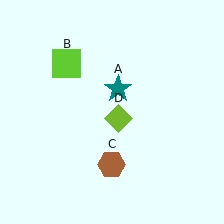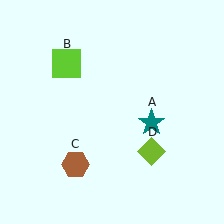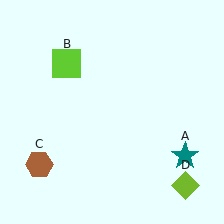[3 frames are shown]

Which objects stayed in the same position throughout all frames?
Lime square (object B) remained stationary.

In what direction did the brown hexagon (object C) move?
The brown hexagon (object C) moved left.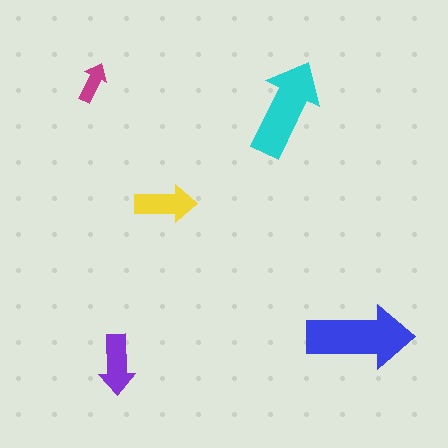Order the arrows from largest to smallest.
the blue one, the cyan one, the yellow one, the purple one, the magenta one.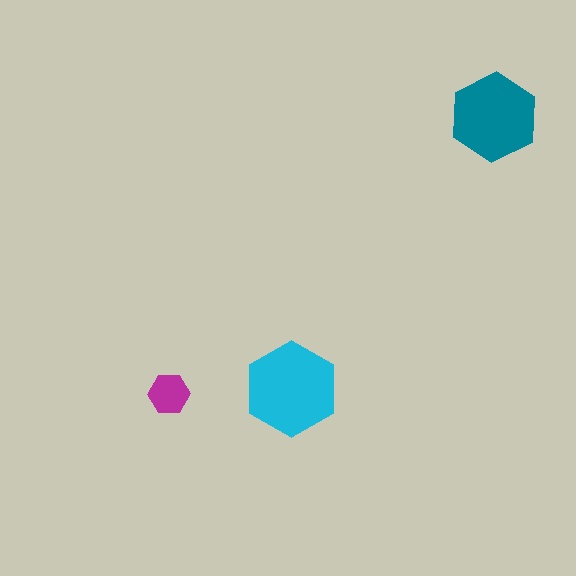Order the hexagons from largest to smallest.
the cyan one, the teal one, the magenta one.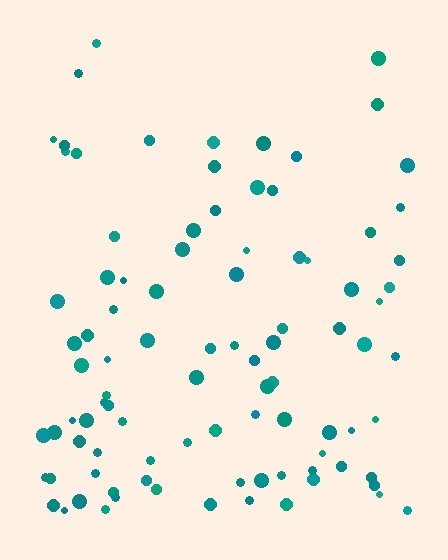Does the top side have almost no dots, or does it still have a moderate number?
Still a moderate number, just noticeably fewer than the bottom.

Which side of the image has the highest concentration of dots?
The bottom.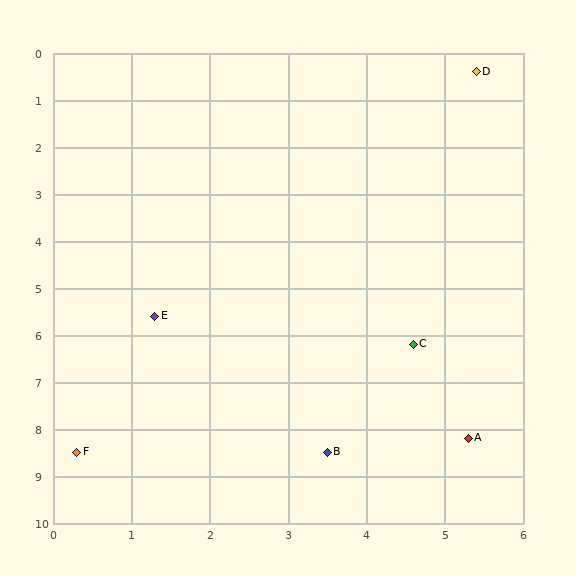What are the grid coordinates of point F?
Point F is at approximately (0.3, 8.5).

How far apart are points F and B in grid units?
Points F and B are about 3.2 grid units apart.